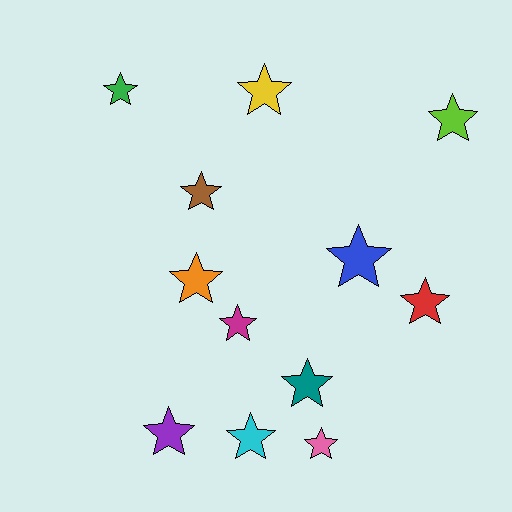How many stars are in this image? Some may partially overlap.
There are 12 stars.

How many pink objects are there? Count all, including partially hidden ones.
There is 1 pink object.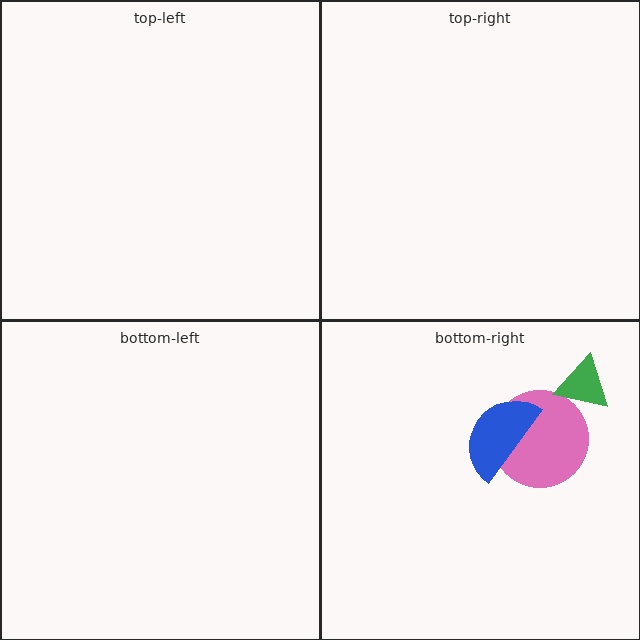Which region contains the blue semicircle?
The bottom-right region.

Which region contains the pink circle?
The bottom-right region.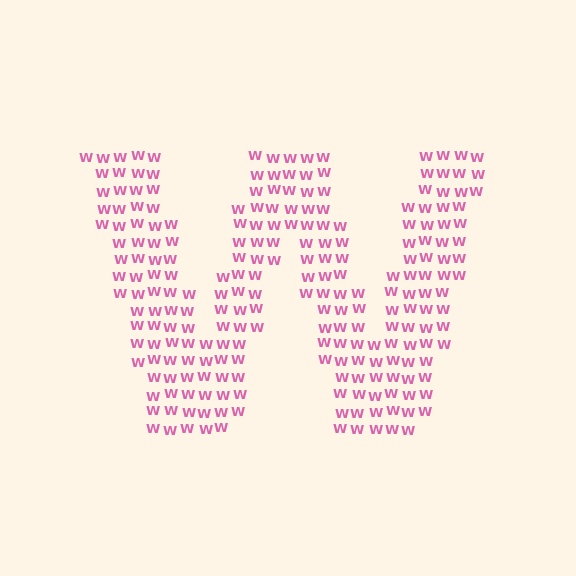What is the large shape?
The large shape is the letter W.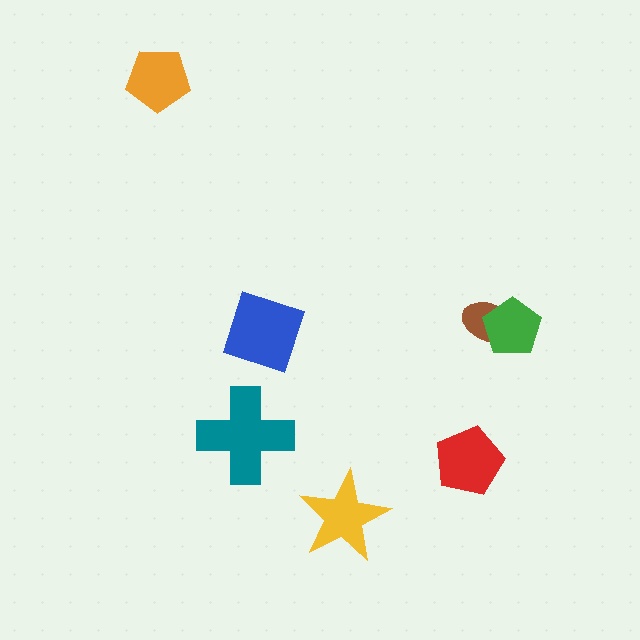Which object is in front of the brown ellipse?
The green pentagon is in front of the brown ellipse.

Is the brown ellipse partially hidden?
Yes, it is partially covered by another shape.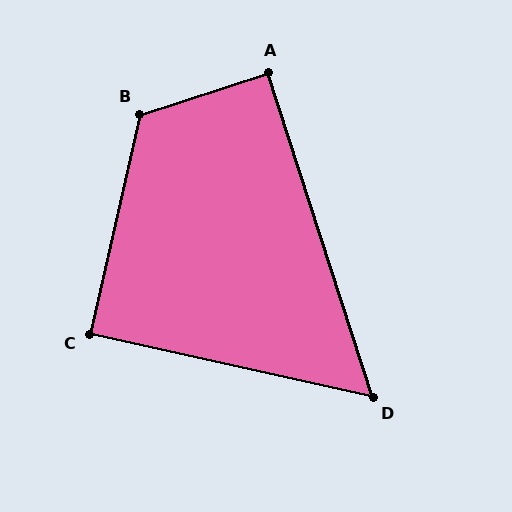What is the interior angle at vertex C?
Approximately 90 degrees (approximately right).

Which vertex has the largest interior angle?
B, at approximately 120 degrees.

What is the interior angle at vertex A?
Approximately 90 degrees (approximately right).